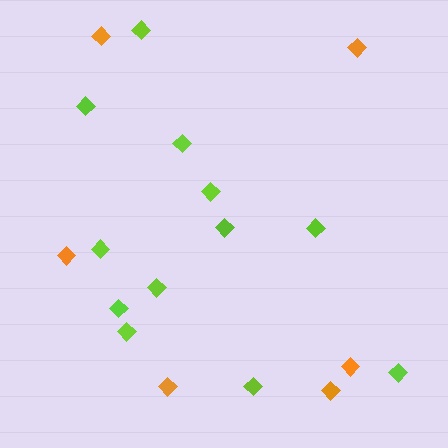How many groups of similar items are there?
There are 2 groups: one group of orange diamonds (6) and one group of lime diamonds (12).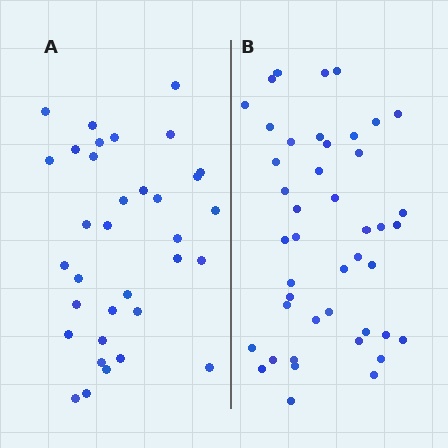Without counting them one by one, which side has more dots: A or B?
Region B (the right region) has more dots.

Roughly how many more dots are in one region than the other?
Region B has roughly 10 or so more dots than region A.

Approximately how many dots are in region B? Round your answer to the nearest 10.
About 40 dots. (The exact count is 44, which rounds to 40.)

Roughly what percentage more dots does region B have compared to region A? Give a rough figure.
About 30% more.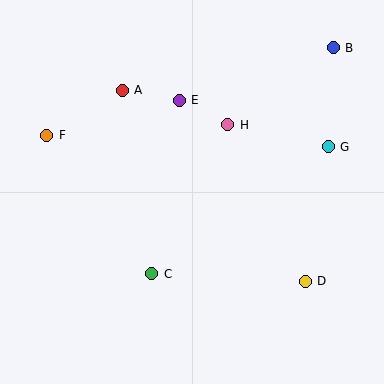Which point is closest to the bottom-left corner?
Point C is closest to the bottom-left corner.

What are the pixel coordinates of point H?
Point H is at (228, 125).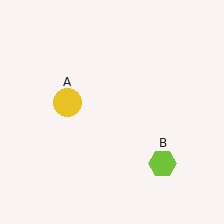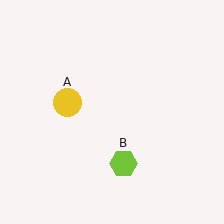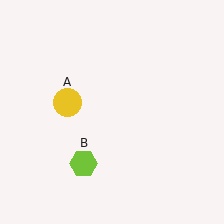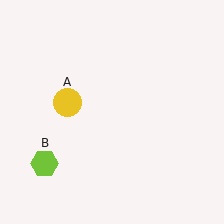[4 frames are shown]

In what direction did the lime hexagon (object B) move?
The lime hexagon (object B) moved left.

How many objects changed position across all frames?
1 object changed position: lime hexagon (object B).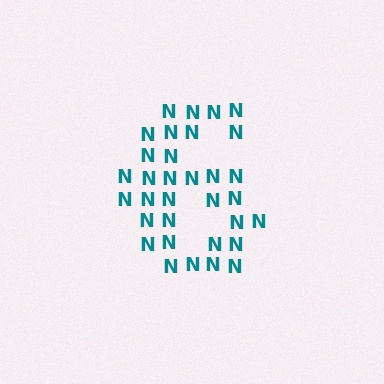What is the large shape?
The large shape is the digit 6.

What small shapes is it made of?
It is made of small letter N's.